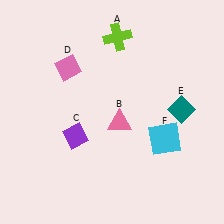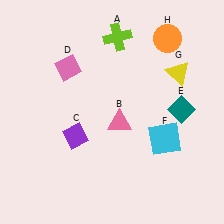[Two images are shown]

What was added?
A yellow triangle (G), an orange circle (H) were added in Image 2.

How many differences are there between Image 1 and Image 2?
There are 2 differences between the two images.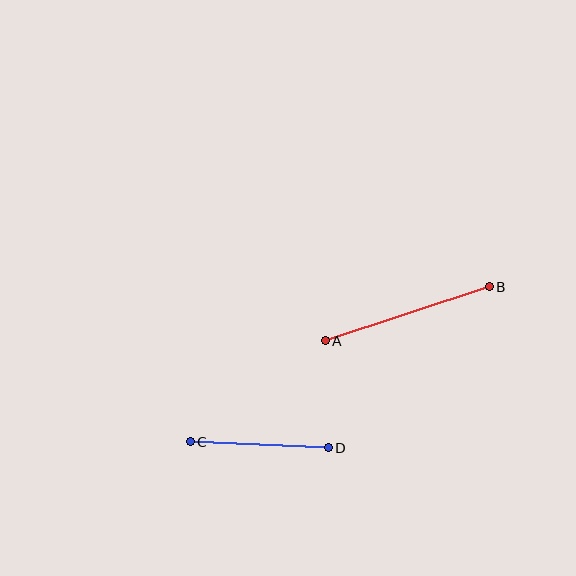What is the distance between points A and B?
The distance is approximately 173 pixels.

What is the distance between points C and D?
The distance is approximately 138 pixels.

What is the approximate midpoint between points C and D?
The midpoint is at approximately (259, 445) pixels.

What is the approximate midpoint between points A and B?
The midpoint is at approximately (407, 314) pixels.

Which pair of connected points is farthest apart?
Points A and B are farthest apart.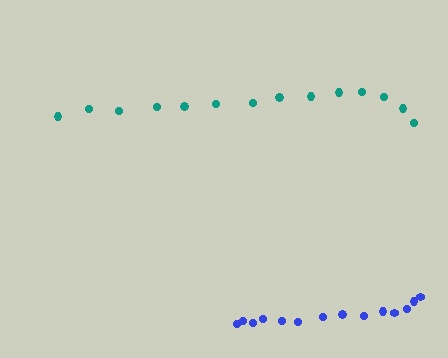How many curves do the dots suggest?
There are 2 distinct paths.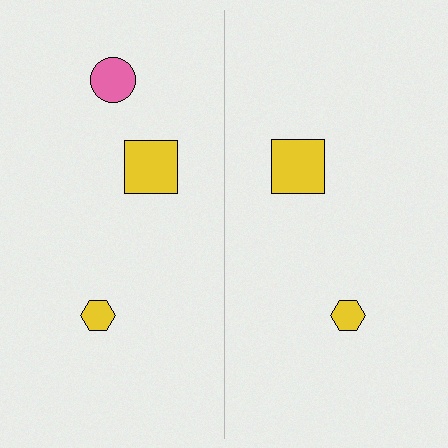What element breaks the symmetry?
A pink circle is missing from the right side.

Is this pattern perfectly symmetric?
No, the pattern is not perfectly symmetric. A pink circle is missing from the right side.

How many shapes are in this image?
There are 5 shapes in this image.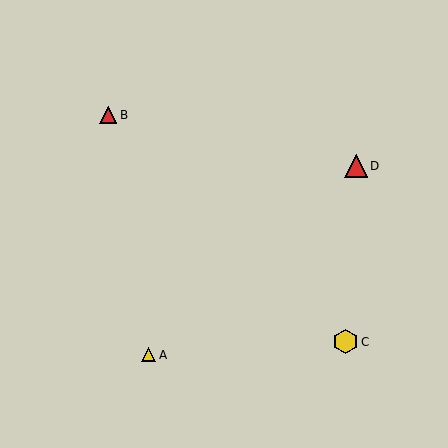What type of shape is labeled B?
Shape B is a red triangle.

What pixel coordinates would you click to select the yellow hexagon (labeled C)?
Click at (346, 342) to select the yellow hexagon C.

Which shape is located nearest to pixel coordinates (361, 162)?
The red triangle (labeled D) at (356, 166) is nearest to that location.